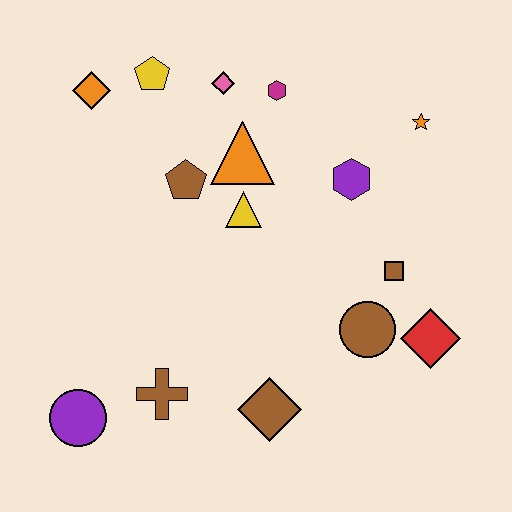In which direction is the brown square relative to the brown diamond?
The brown square is above the brown diamond.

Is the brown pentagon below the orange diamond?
Yes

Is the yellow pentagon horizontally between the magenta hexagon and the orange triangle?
No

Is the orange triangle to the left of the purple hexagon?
Yes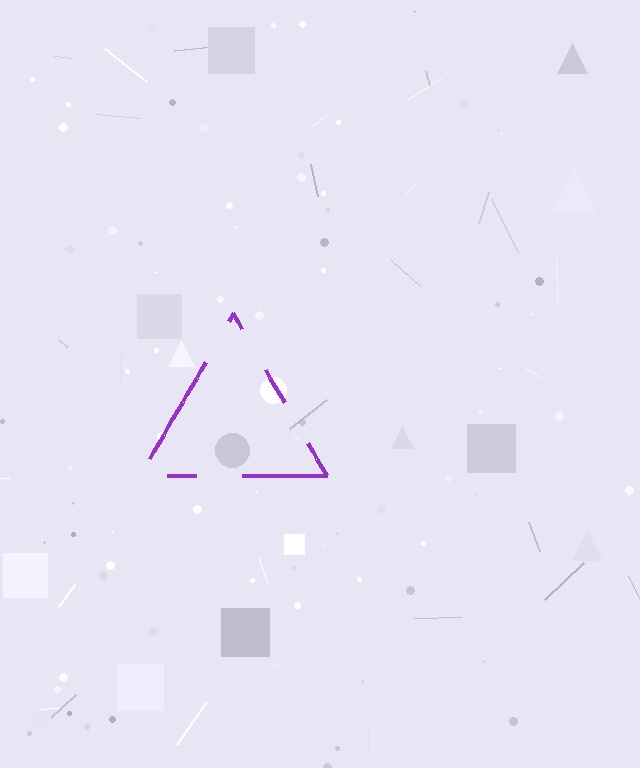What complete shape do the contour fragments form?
The contour fragments form a triangle.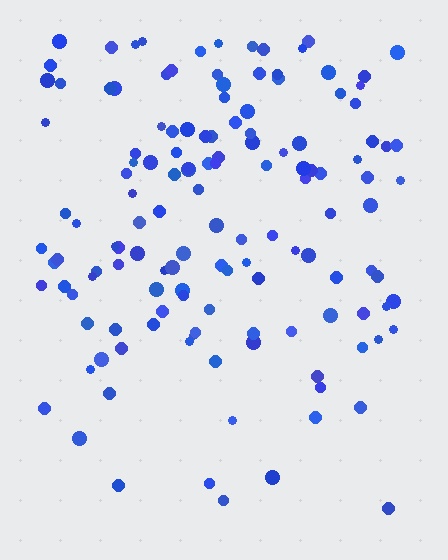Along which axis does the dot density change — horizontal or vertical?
Vertical.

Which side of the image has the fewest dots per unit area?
The bottom.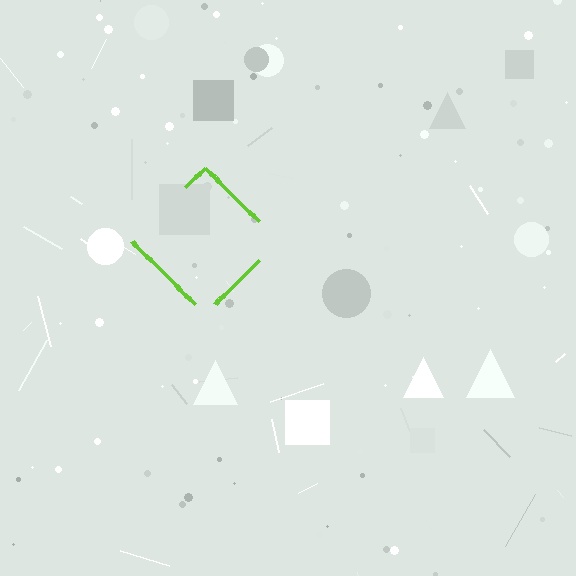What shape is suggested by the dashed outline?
The dashed outline suggests a diamond.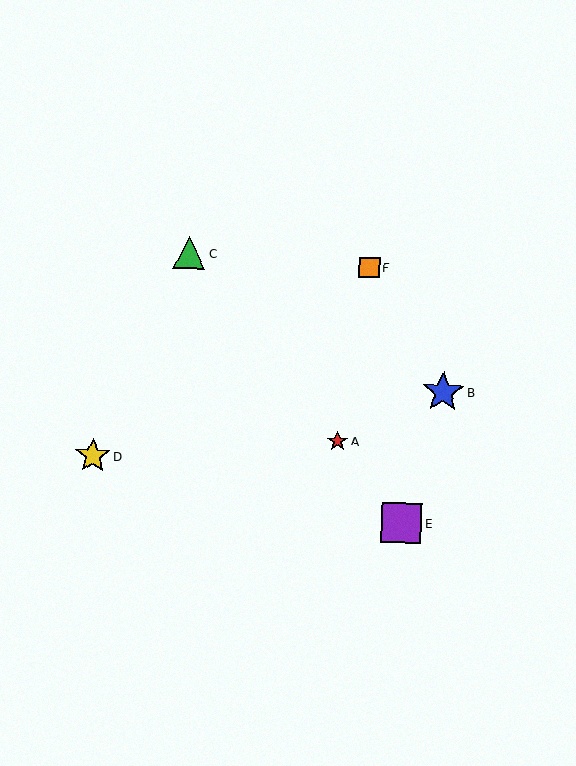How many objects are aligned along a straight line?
3 objects (A, C, E) are aligned along a straight line.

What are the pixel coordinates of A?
Object A is at (337, 441).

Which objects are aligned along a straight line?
Objects A, C, E are aligned along a straight line.